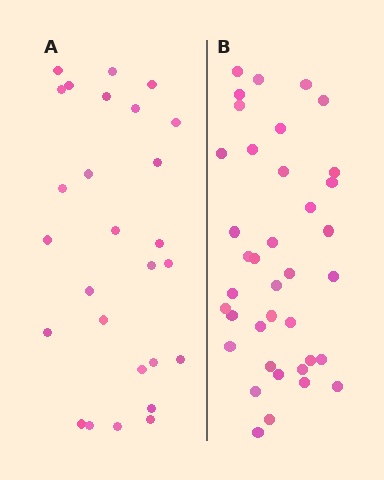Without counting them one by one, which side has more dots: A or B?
Region B (the right region) has more dots.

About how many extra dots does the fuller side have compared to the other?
Region B has roughly 12 or so more dots than region A.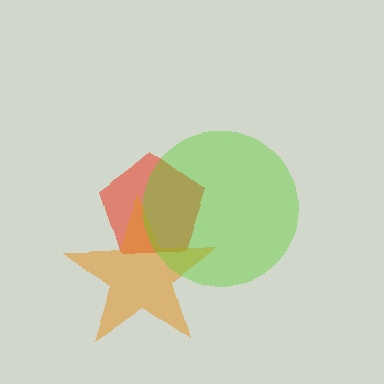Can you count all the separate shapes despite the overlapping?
Yes, there are 3 separate shapes.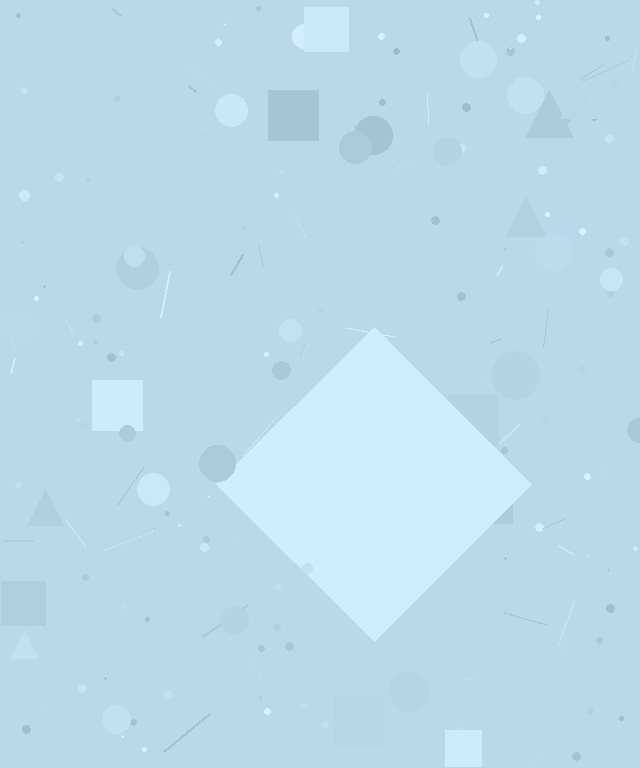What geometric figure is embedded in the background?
A diamond is embedded in the background.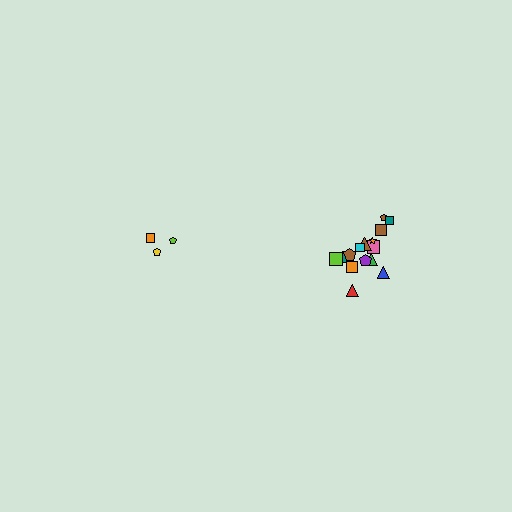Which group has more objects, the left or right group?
The right group.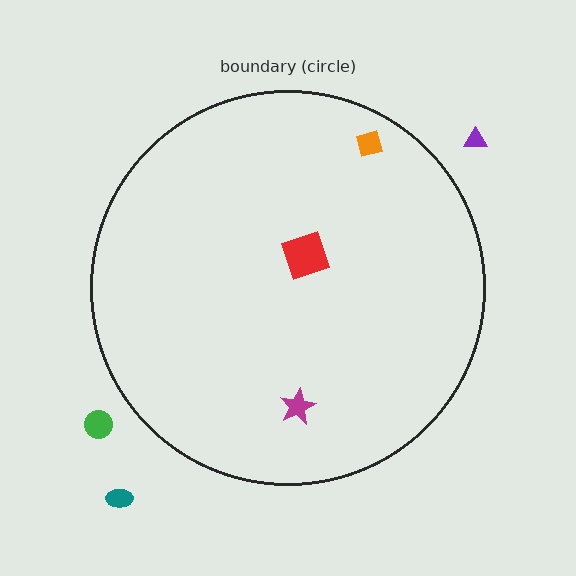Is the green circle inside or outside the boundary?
Outside.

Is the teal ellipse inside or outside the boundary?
Outside.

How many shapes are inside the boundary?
3 inside, 3 outside.